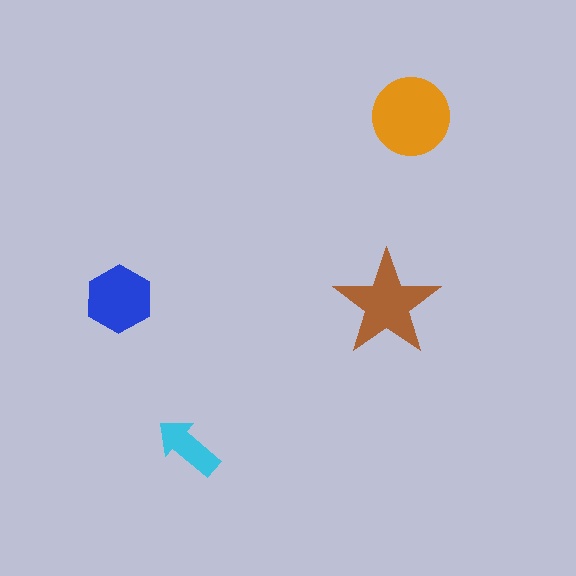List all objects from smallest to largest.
The cyan arrow, the blue hexagon, the brown star, the orange circle.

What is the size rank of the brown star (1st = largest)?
2nd.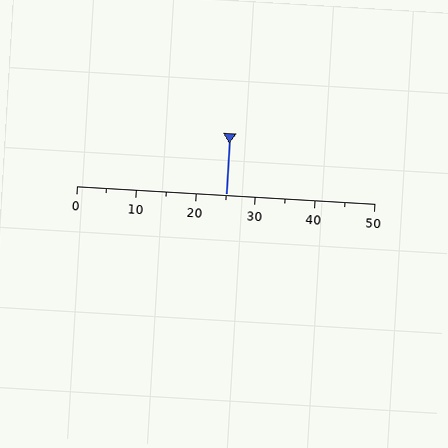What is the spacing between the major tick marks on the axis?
The major ticks are spaced 10 apart.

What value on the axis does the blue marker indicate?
The marker indicates approximately 25.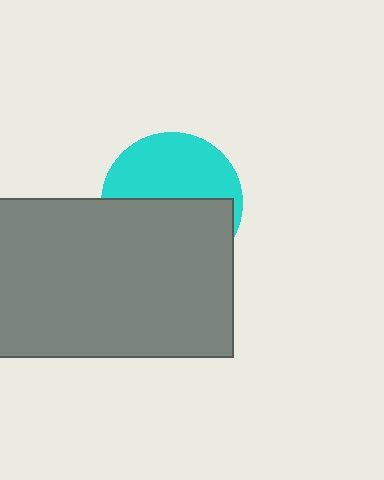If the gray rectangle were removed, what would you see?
You would see the complete cyan circle.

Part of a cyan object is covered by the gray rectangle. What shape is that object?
It is a circle.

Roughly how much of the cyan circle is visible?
About half of it is visible (roughly 47%).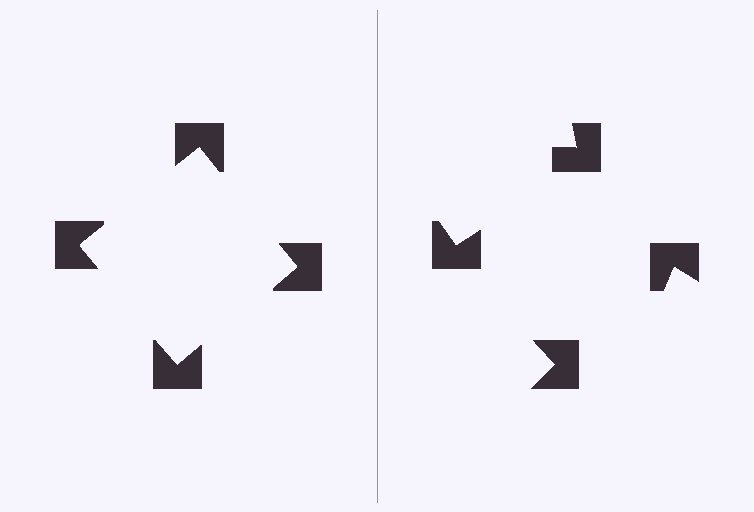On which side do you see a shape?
An illusory square appears on the left side. On the right side the wedge cuts are rotated, so no coherent shape forms.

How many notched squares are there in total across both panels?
8 — 4 on each side.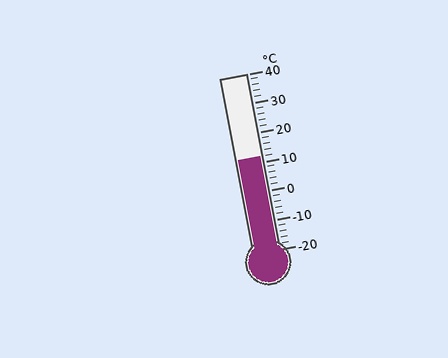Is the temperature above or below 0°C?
The temperature is above 0°C.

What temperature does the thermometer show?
The thermometer shows approximately 12°C.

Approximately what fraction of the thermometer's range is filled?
The thermometer is filled to approximately 55% of its range.